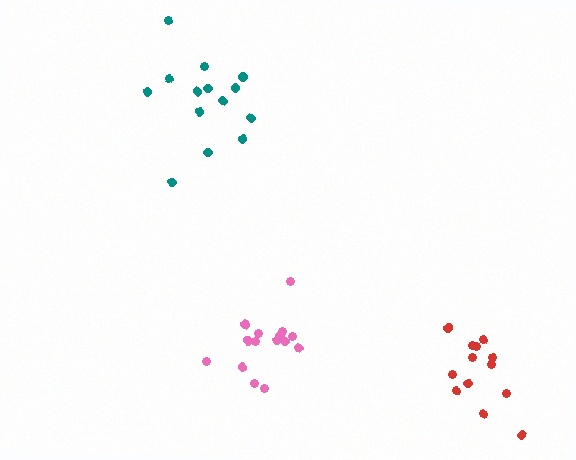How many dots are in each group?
Group 1: 14 dots, Group 2: 15 dots, Group 3: 13 dots (42 total).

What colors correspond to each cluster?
The clusters are colored: teal, pink, red.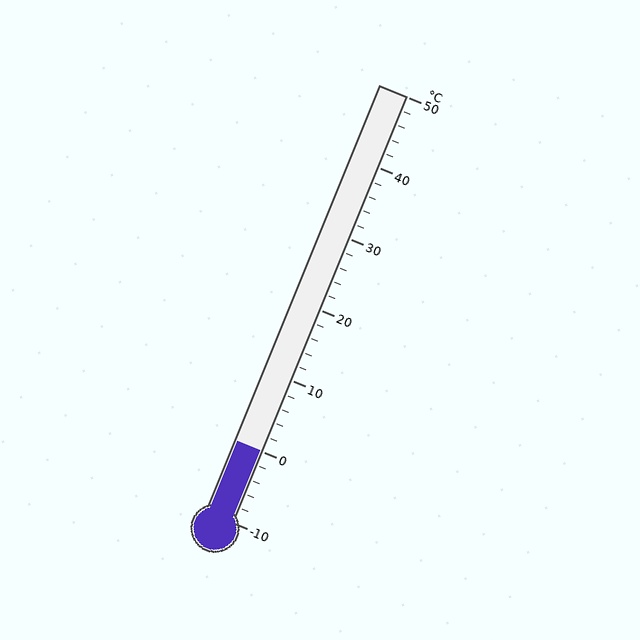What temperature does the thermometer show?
The thermometer shows approximately 0°C.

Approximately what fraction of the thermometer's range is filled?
The thermometer is filled to approximately 15% of its range.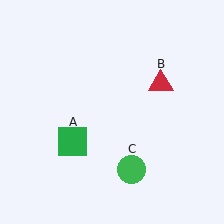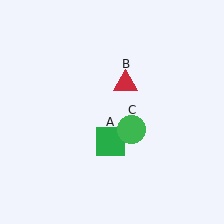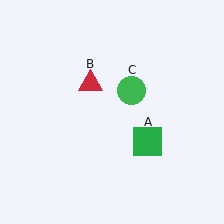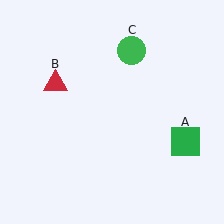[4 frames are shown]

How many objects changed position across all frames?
3 objects changed position: green square (object A), red triangle (object B), green circle (object C).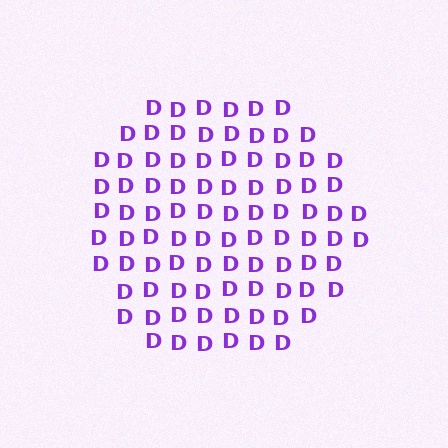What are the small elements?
The small elements are letter D's.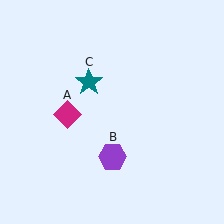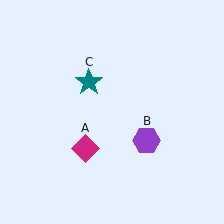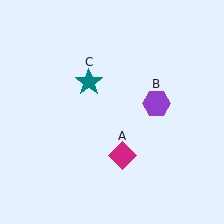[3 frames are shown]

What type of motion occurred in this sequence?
The magenta diamond (object A), purple hexagon (object B) rotated counterclockwise around the center of the scene.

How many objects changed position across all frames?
2 objects changed position: magenta diamond (object A), purple hexagon (object B).